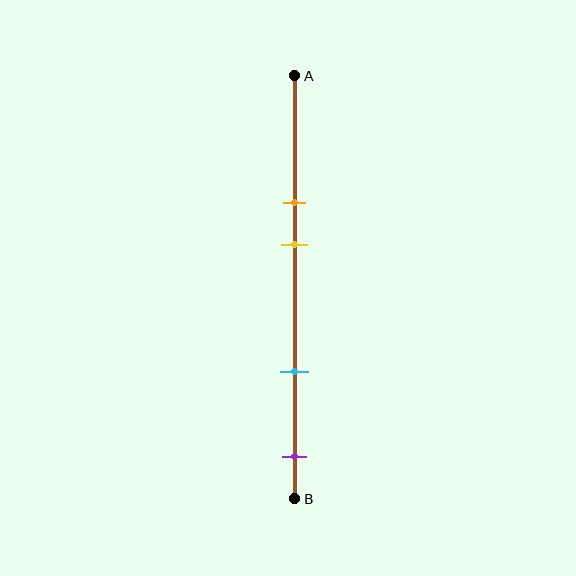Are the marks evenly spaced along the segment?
No, the marks are not evenly spaced.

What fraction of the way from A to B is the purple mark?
The purple mark is approximately 90% (0.9) of the way from A to B.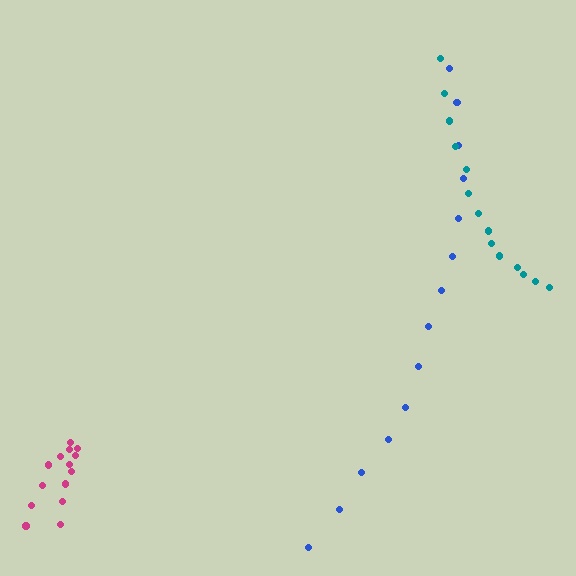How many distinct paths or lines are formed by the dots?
There are 3 distinct paths.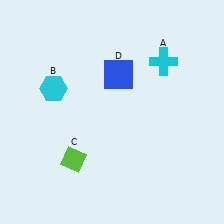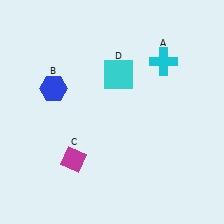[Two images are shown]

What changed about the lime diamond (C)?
In Image 1, C is lime. In Image 2, it changed to magenta.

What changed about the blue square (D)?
In Image 1, D is blue. In Image 2, it changed to cyan.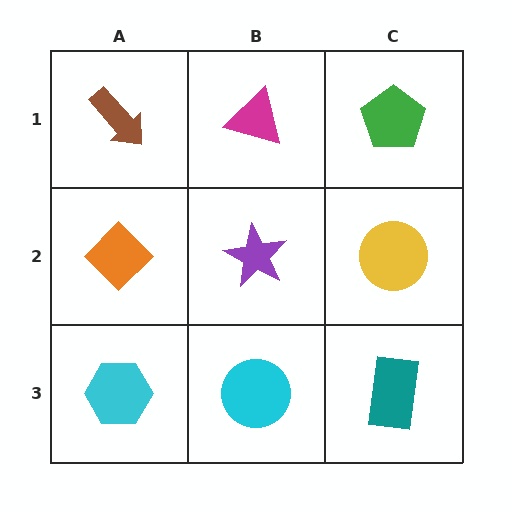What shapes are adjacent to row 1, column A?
An orange diamond (row 2, column A), a magenta triangle (row 1, column B).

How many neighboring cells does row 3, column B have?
3.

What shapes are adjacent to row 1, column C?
A yellow circle (row 2, column C), a magenta triangle (row 1, column B).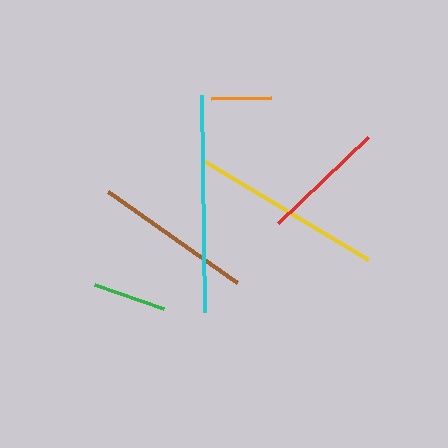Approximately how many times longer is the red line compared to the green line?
The red line is approximately 1.7 times the length of the green line.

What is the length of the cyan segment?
The cyan segment is approximately 217 pixels long.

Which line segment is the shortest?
The orange line is the shortest at approximately 61 pixels.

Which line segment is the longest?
The cyan line is the longest at approximately 217 pixels.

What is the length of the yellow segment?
The yellow segment is approximately 190 pixels long.